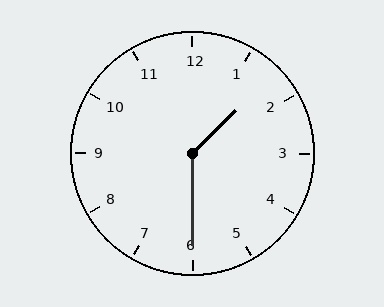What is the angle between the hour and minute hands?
Approximately 135 degrees.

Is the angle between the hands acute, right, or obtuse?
It is obtuse.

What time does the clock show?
1:30.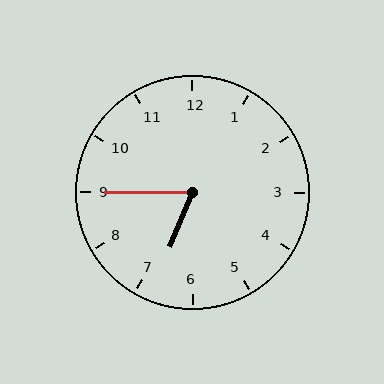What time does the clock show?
6:45.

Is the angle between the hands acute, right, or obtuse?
It is acute.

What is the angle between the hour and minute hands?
Approximately 68 degrees.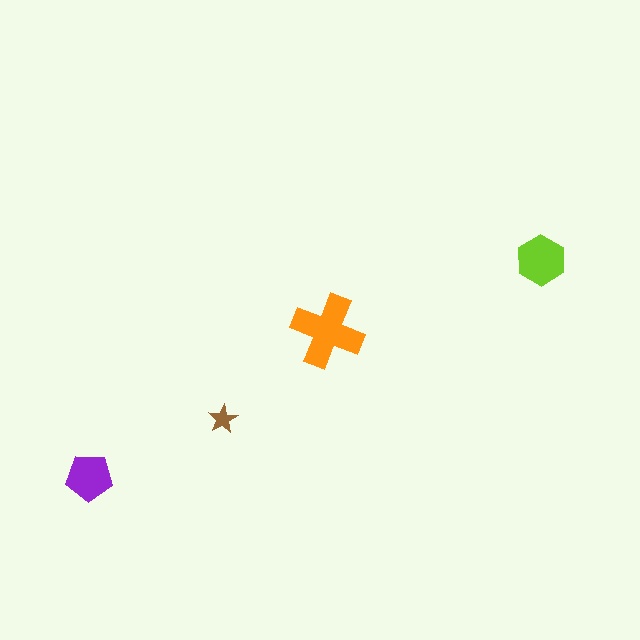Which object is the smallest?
The brown star.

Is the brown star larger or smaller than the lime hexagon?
Smaller.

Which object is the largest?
The orange cross.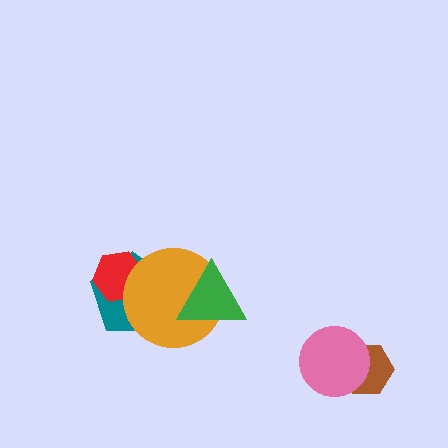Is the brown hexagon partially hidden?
Yes, it is partially covered by another shape.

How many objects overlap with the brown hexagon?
1 object overlaps with the brown hexagon.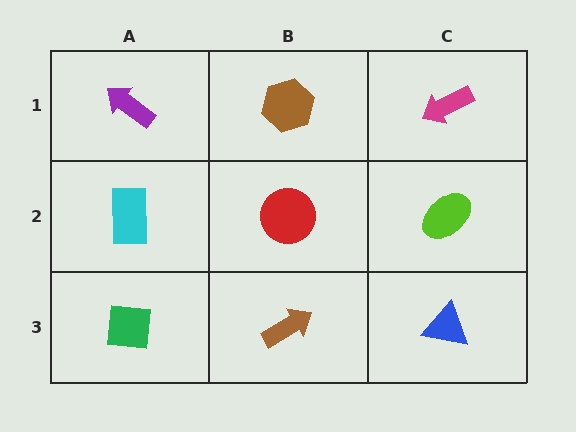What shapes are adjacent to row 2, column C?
A magenta arrow (row 1, column C), a blue triangle (row 3, column C), a red circle (row 2, column B).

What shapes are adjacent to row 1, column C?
A lime ellipse (row 2, column C), a brown hexagon (row 1, column B).